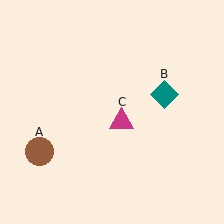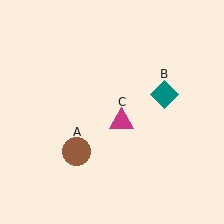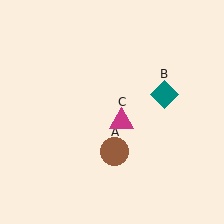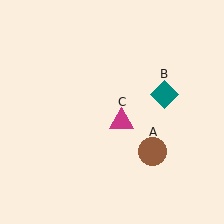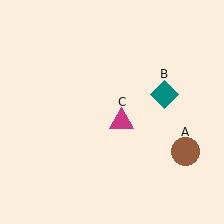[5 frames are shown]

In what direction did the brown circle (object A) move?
The brown circle (object A) moved right.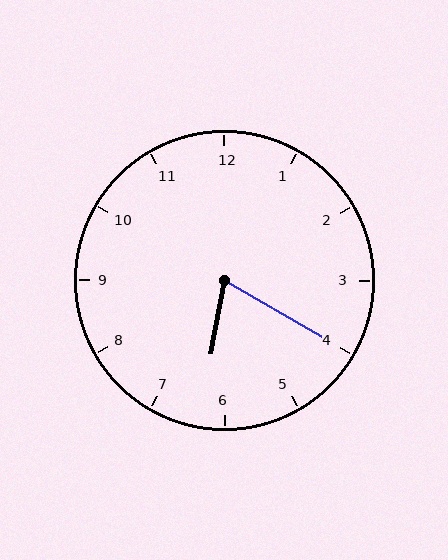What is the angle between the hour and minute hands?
Approximately 70 degrees.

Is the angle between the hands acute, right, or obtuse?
It is acute.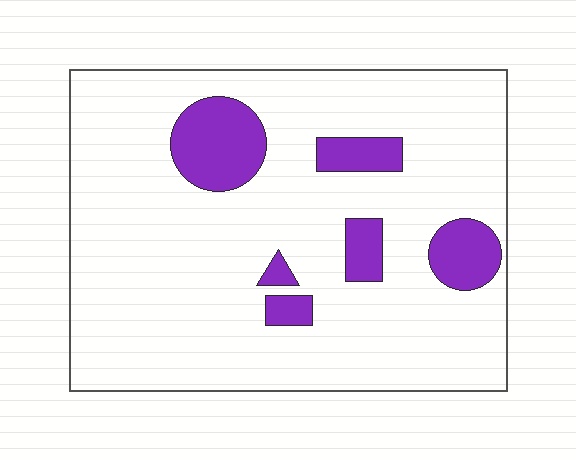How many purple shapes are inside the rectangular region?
6.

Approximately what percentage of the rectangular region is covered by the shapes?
Approximately 15%.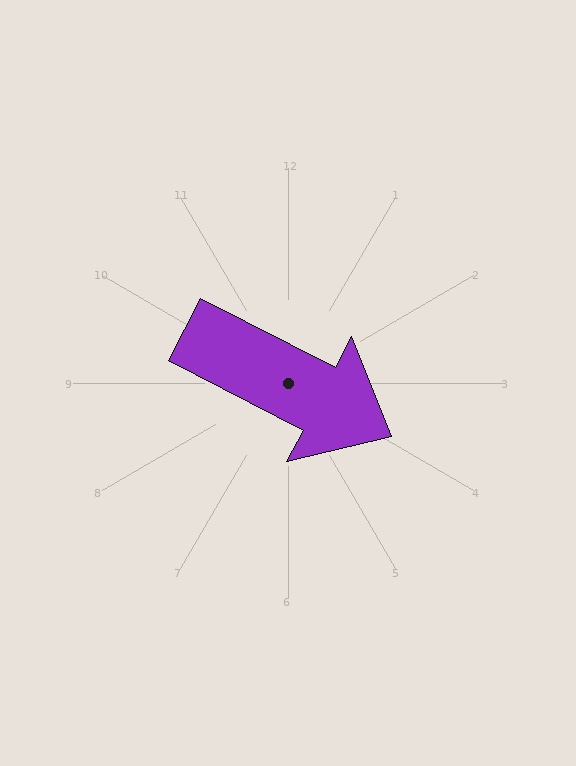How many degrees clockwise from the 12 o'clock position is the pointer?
Approximately 117 degrees.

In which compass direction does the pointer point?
Southeast.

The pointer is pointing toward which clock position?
Roughly 4 o'clock.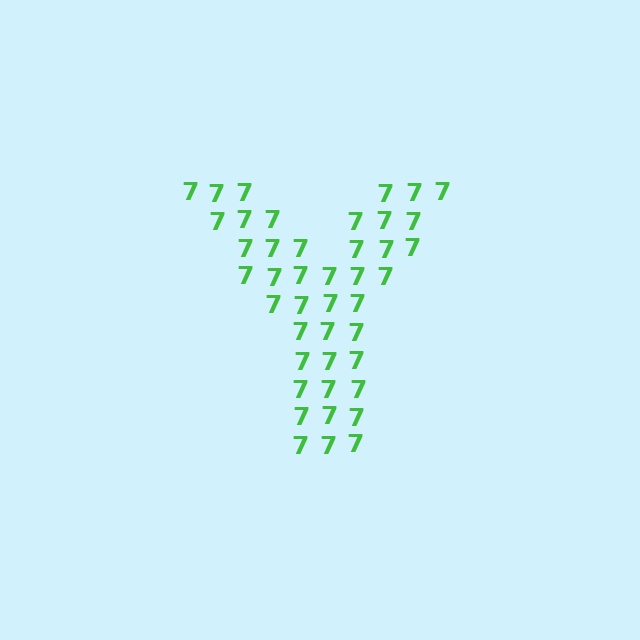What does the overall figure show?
The overall figure shows the letter Y.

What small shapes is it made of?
It is made of small digit 7's.